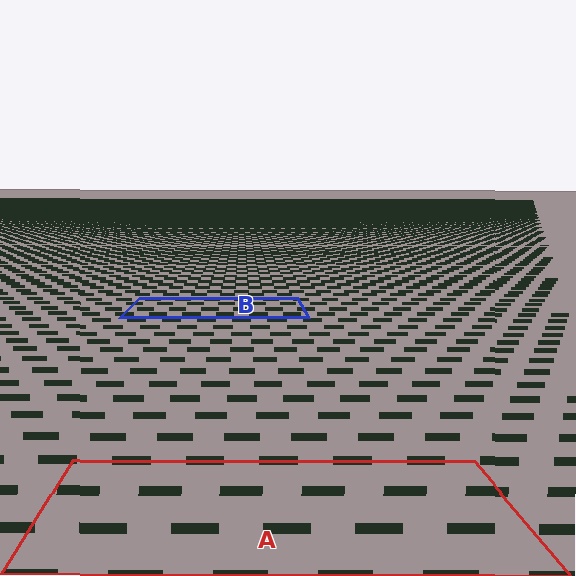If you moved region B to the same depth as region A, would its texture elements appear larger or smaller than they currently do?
They would appear larger. At a closer depth, the same texture elements are projected at a bigger on-screen size.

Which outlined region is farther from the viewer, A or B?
Region B is farther from the viewer — the texture elements inside it appear smaller and more densely packed.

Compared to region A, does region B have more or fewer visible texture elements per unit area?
Region B has more texture elements per unit area — they are packed more densely because it is farther away.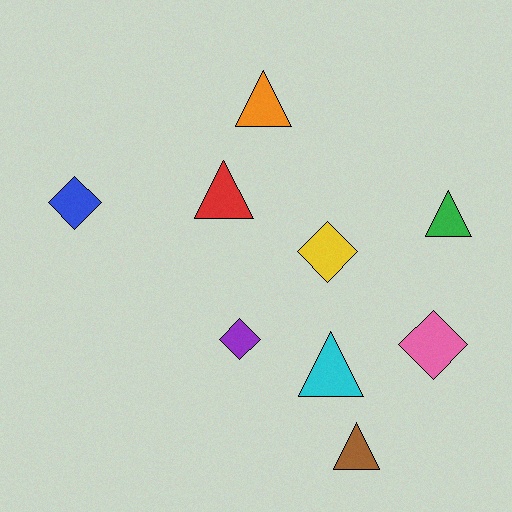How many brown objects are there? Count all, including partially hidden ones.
There is 1 brown object.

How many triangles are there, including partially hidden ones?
There are 5 triangles.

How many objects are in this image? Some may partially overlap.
There are 9 objects.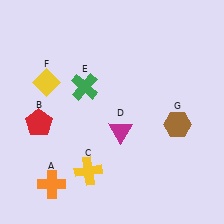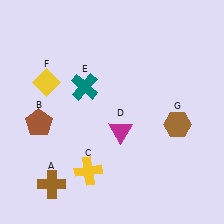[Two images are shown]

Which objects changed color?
A changed from orange to brown. B changed from red to brown. E changed from green to teal.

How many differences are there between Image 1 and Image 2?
There are 3 differences between the two images.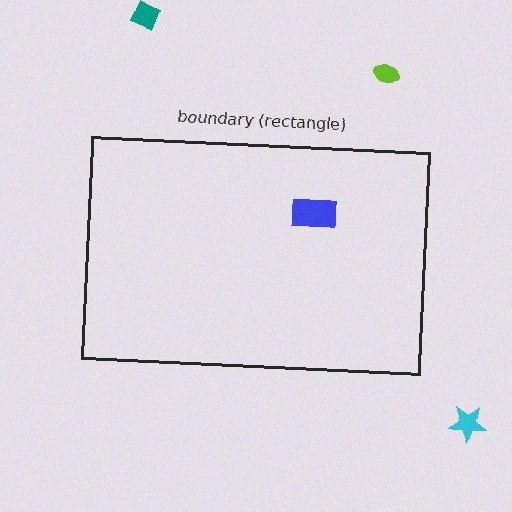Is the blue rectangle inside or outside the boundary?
Inside.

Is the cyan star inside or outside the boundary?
Outside.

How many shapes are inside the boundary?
1 inside, 3 outside.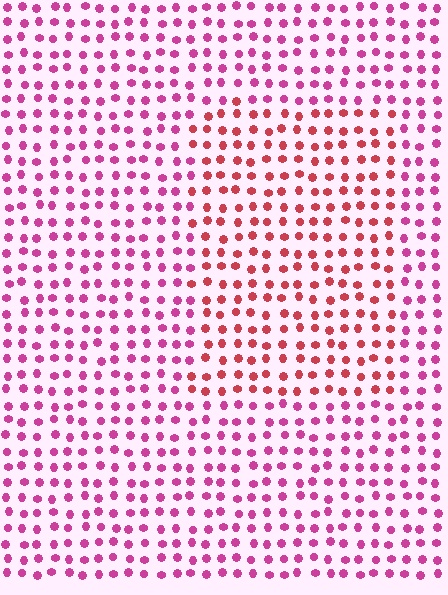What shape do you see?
I see a rectangle.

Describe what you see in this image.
The image is filled with small magenta elements in a uniform arrangement. A rectangle-shaped region is visible where the elements are tinted to a slightly different hue, forming a subtle color boundary.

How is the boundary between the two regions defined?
The boundary is defined purely by a slight shift in hue (about 33 degrees). Spacing, size, and orientation are identical on both sides.